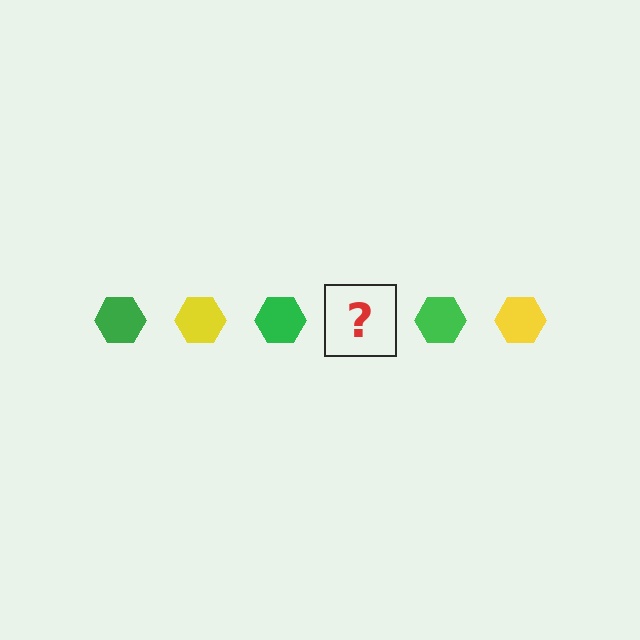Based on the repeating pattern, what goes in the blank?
The blank should be a yellow hexagon.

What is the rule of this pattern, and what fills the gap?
The rule is that the pattern cycles through green, yellow hexagons. The gap should be filled with a yellow hexagon.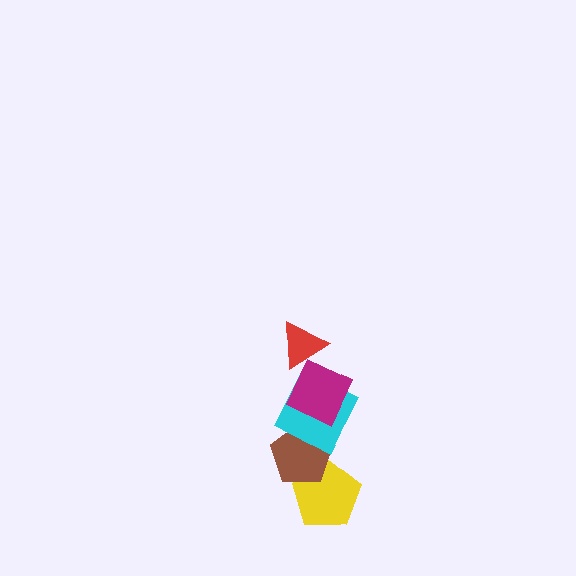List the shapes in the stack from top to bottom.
From top to bottom: the red triangle, the magenta square, the cyan square, the brown pentagon, the yellow pentagon.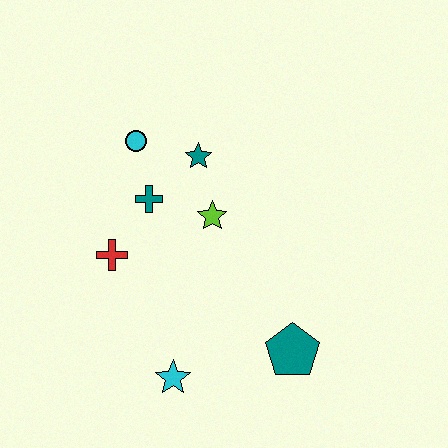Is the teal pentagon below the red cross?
Yes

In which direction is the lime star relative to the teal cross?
The lime star is to the right of the teal cross.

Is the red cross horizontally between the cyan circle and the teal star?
No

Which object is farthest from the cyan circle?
The teal pentagon is farthest from the cyan circle.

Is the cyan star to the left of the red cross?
No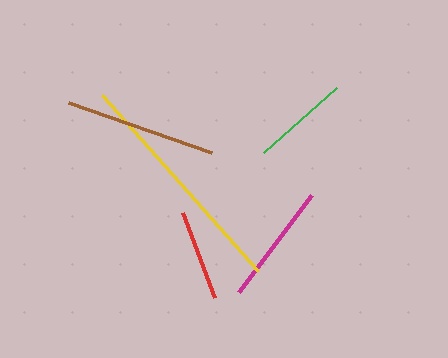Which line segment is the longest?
The yellow line is the longest at approximately 234 pixels.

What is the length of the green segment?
The green segment is approximately 98 pixels long.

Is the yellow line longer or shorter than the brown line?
The yellow line is longer than the brown line.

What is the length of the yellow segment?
The yellow segment is approximately 234 pixels long.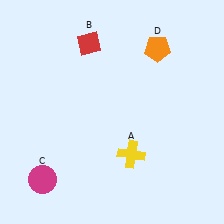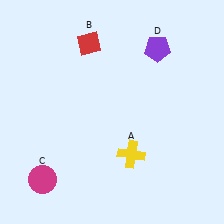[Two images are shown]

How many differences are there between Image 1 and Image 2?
There is 1 difference between the two images.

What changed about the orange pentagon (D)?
In Image 1, D is orange. In Image 2, it changed to purple.